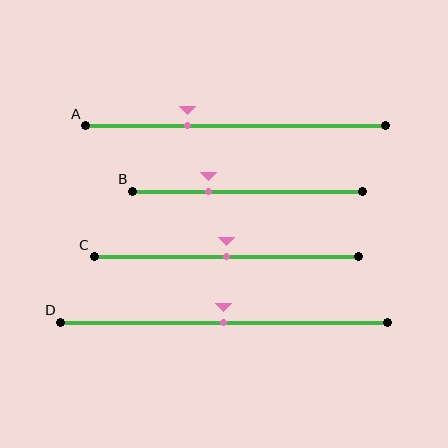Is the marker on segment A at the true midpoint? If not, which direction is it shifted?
No, the marker on segment A is shifted to the left by about 16% of the segment length.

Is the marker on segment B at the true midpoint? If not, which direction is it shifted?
No, the marker on segment B is shifted to the left by about 17% of the segment length.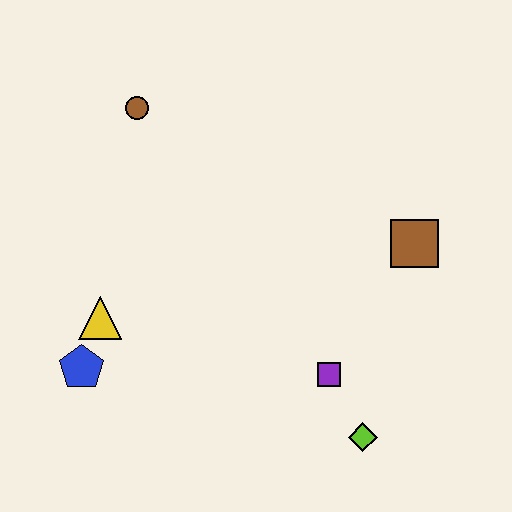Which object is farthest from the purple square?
The brown circle is farthest from the purple square.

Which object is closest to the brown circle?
The yellow triangle is closest to the brown circle.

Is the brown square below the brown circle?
Yes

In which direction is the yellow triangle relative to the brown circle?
The yellow triangle is below the brown circle.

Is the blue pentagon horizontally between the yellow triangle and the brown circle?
No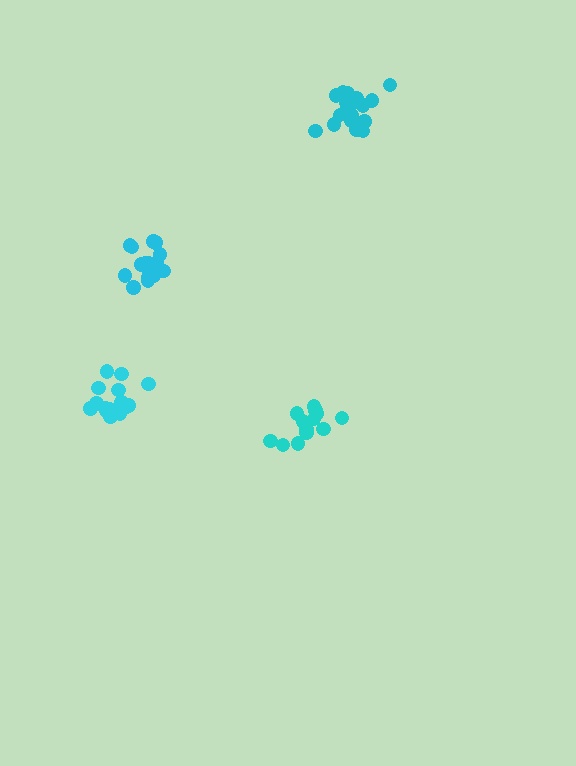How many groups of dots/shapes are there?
There are 4 groups.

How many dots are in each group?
Group 1: 16 dots, Group 2: 16 dots, Group 3: 21 dots, Group 4: 15 dots (68 total).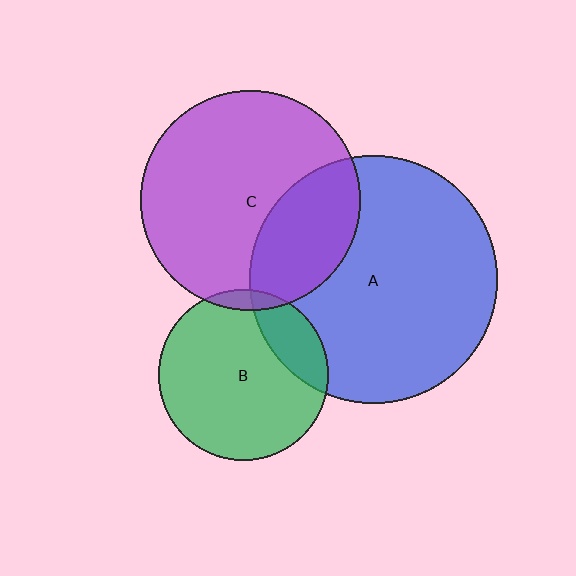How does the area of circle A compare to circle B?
Approximately 2.1 times.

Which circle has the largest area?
Circle A (blue).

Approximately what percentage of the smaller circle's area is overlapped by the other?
Approximately 5%.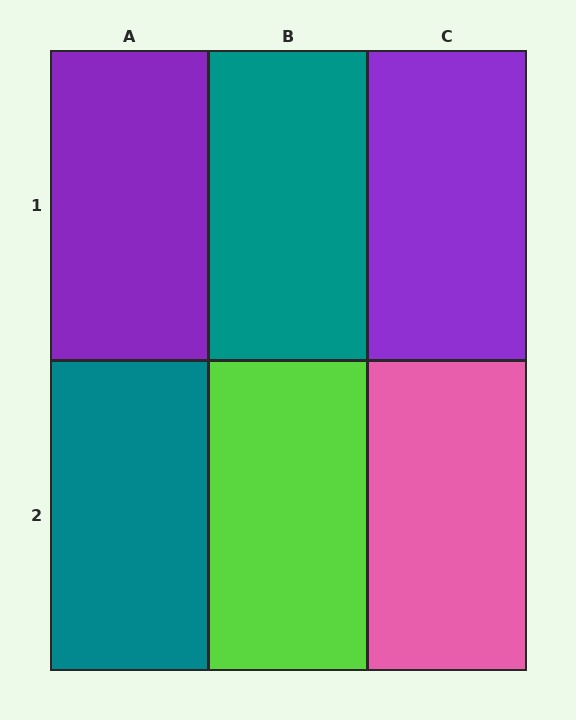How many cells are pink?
1 cell is pink.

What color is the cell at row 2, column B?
Lime.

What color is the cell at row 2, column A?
Teal.